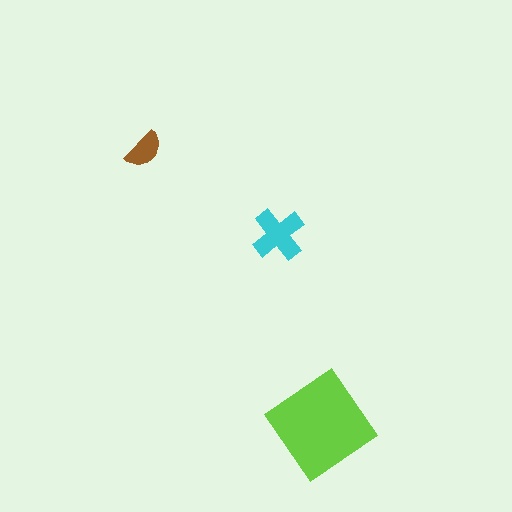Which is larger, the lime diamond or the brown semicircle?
The lime diamond.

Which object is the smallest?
The brown semicircle.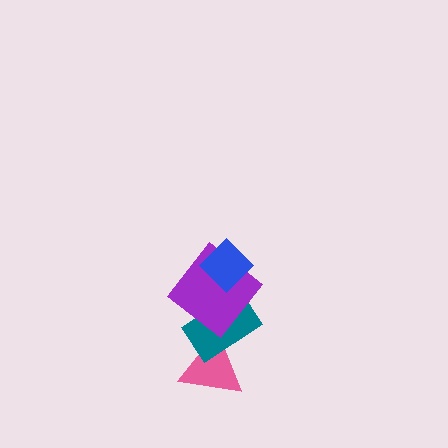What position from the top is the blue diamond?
The blue diamond is 1st from the top.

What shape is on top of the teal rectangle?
The purple diamond is on top of the teal rectangle.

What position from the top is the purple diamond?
The purple diamond is 2nd from the top.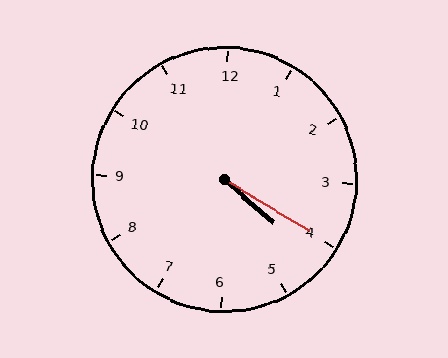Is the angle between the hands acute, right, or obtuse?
It is acute.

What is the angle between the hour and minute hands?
Approximately 10 degrees.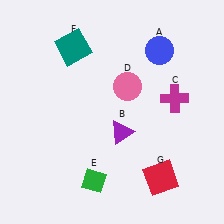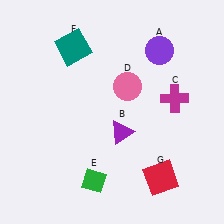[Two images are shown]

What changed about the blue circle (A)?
In Image 1, A is blue. In Image 2, it changed to purple.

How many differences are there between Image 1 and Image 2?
There is 1 difference between the two images.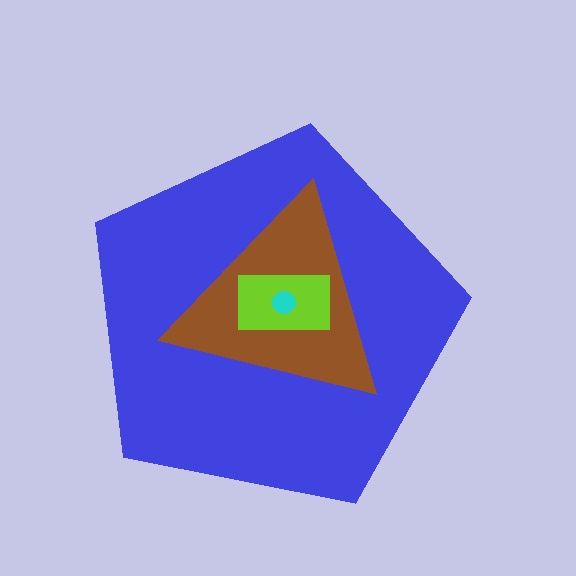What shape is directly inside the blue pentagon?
The brown triangle.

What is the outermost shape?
The blue pentagon.